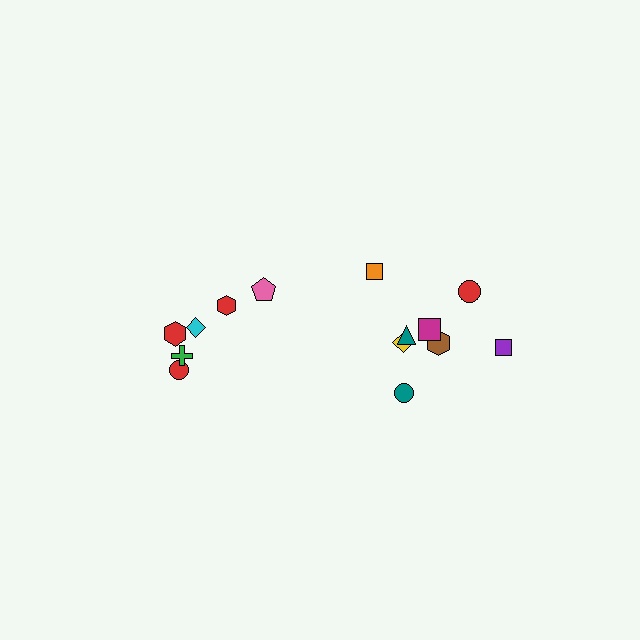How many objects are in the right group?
There are 8 objects.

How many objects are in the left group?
There are 6 objects.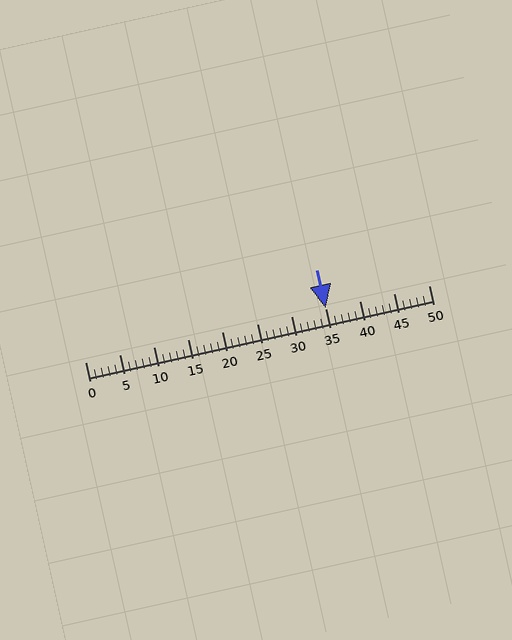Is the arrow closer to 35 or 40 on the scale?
The arrow is closer to 35.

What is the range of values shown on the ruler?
The ruler shows values from 0 to 50.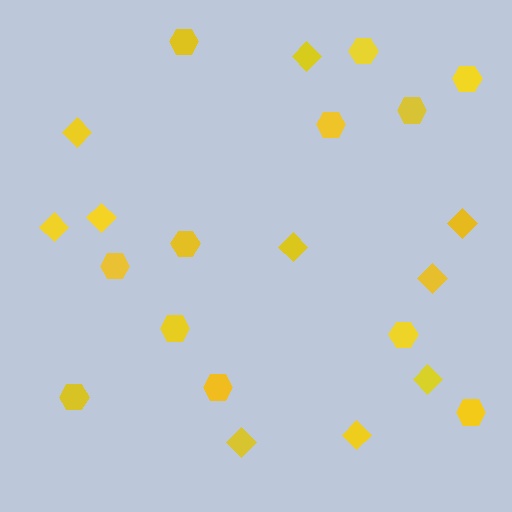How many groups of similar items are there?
There are 2 groups: one group of diamonds (10) and one group of hexagons (12).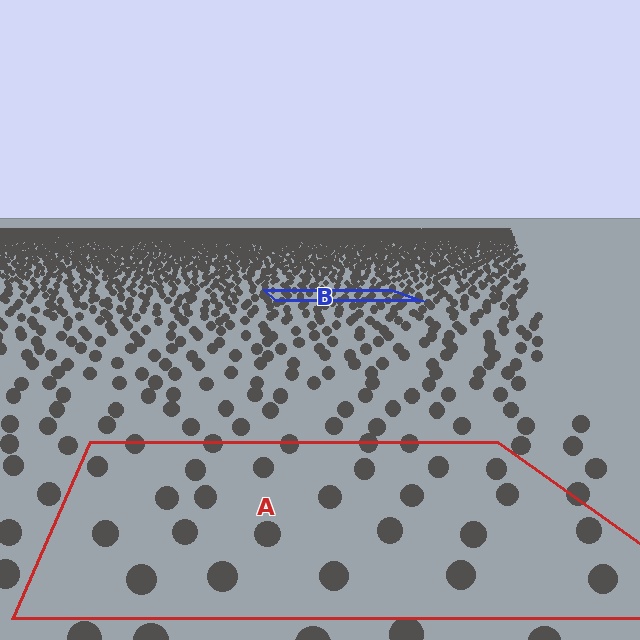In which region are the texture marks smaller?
The texture marks are smaller in region B, because it is farther away.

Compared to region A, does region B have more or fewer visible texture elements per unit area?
Region B has more texture elements per unit area — they are packed more densely because it is farther away.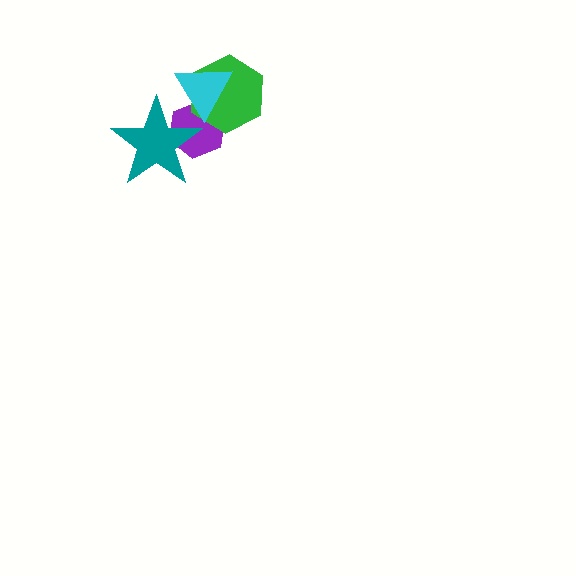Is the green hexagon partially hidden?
Yes, it is partially covered by another shape.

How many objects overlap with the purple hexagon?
3 objects overlap with the purple hexagon.